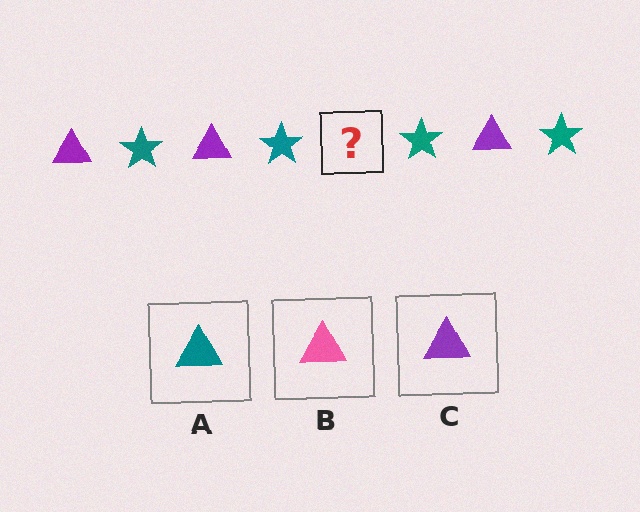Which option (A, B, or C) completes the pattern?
C.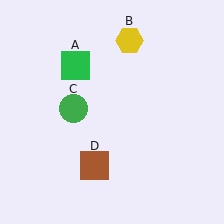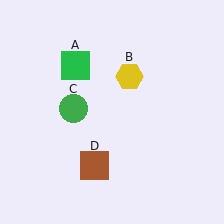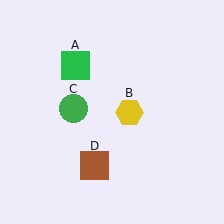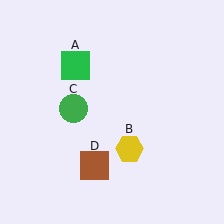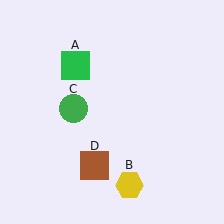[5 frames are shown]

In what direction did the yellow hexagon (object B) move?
The yellow hexagon (object B) moved down.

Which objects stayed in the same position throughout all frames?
Green square (object A) and green circle (object C) and brown square (object D) remained stationary.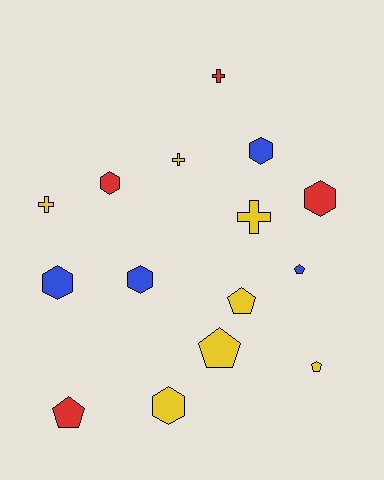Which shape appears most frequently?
Hexagon, with 6 objects.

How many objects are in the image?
There are 15 objects.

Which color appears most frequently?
Yellow, with 7 objects.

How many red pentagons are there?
There is 1 red pentagon.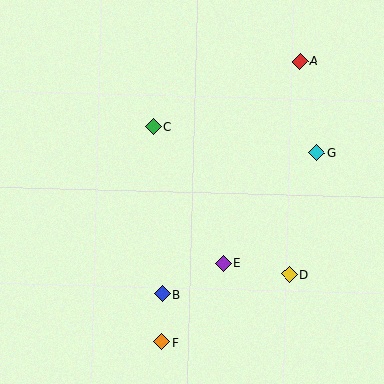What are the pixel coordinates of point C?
Point C is at (153, 127).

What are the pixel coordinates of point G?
Point G is at (317, 152).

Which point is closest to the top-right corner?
Point A is closest to the top-right corner.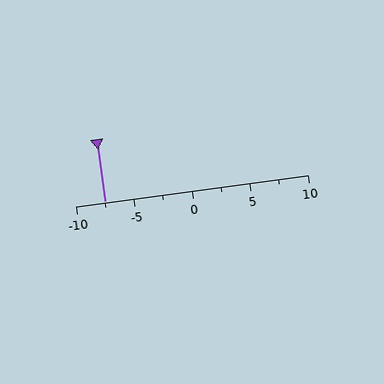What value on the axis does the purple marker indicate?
The marker indicates approximately -7.5.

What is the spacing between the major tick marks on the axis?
The major ticks are spaced 5 apart.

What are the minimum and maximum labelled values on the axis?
The axis runs from -10 to 10.